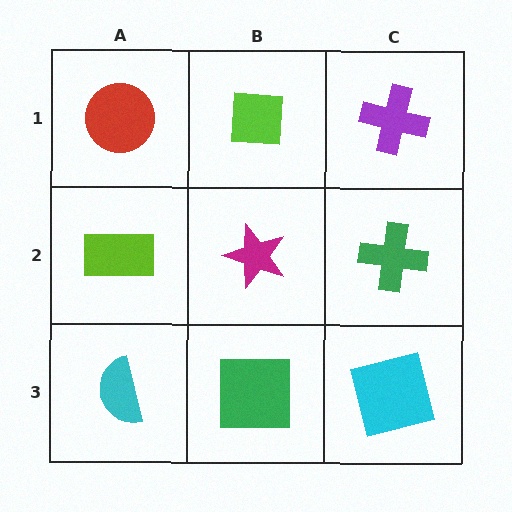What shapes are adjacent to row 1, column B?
A magenta star (row 2, column B), a red circle (row 1, column A), a purple cross (row 1, column C).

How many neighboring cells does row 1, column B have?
3.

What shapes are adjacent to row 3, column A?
A lime rectangle (row 2, column A), a green square (row 3, column B).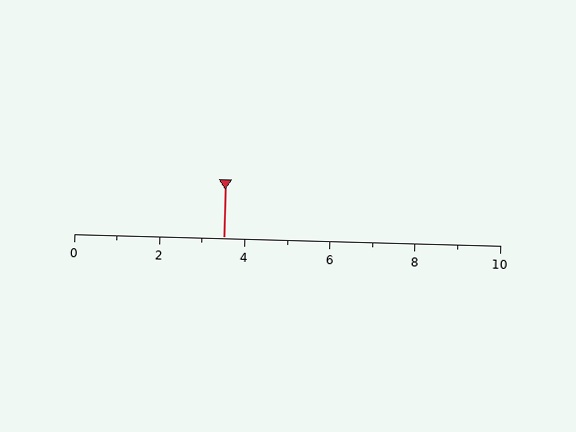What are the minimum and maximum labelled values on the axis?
The axis runs from 0 to 10.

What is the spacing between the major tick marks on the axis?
The major ticks are spaced 2 apart.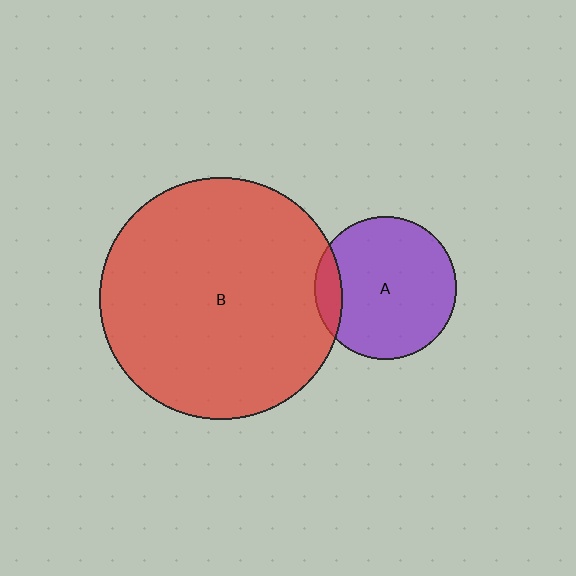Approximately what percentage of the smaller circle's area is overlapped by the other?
Approximately 10%.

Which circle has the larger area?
Circle B (red).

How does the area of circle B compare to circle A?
Approximately 2.9 times.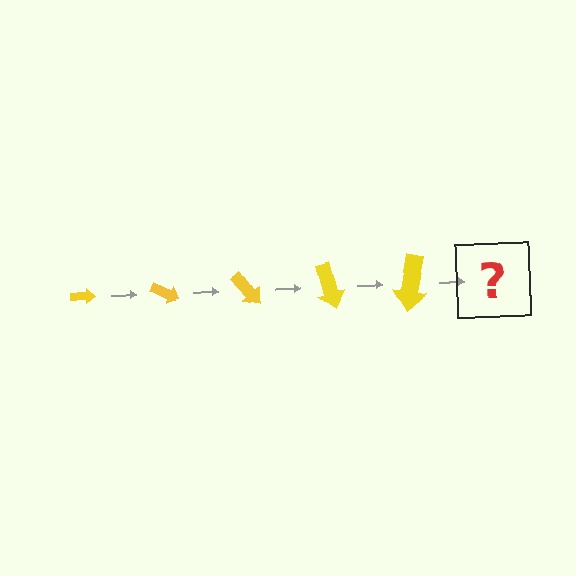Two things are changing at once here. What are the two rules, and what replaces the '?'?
The two rules are that the arrow grows larger each step and it rotates 25 degrees each step. The '?' should be an arrow, larger than the previous one and rotated 125 degrees from the start.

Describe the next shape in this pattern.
It should be an arrow, larger than the previous one and rotated 125 degrees from the start.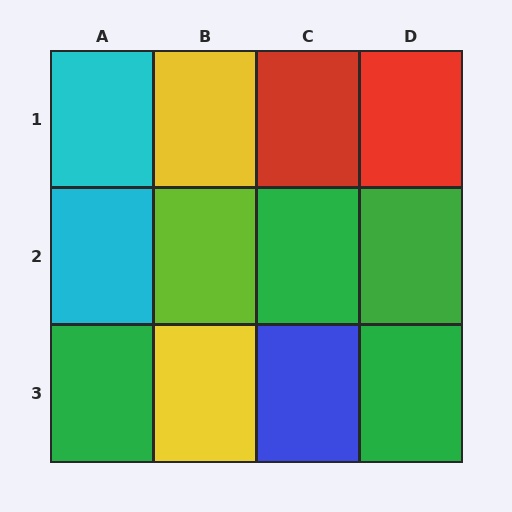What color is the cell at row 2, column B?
Lime.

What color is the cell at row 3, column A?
Green.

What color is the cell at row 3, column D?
Green.